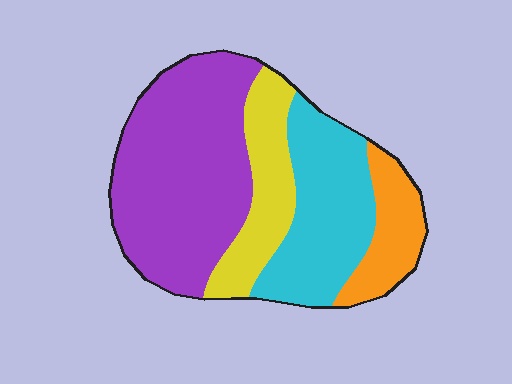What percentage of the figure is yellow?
Yellow covers 17% of the figure.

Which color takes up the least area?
Orange, at roughly 10%.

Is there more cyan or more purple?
Purple.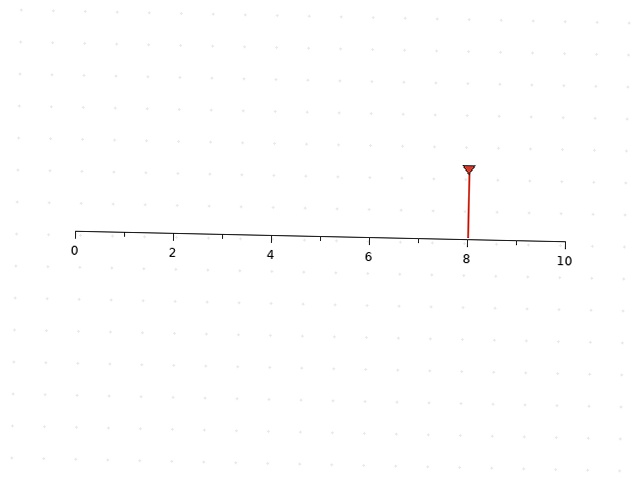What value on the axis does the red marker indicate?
The marker indicates approximately 8.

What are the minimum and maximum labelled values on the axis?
The axis runs from 0 to 10.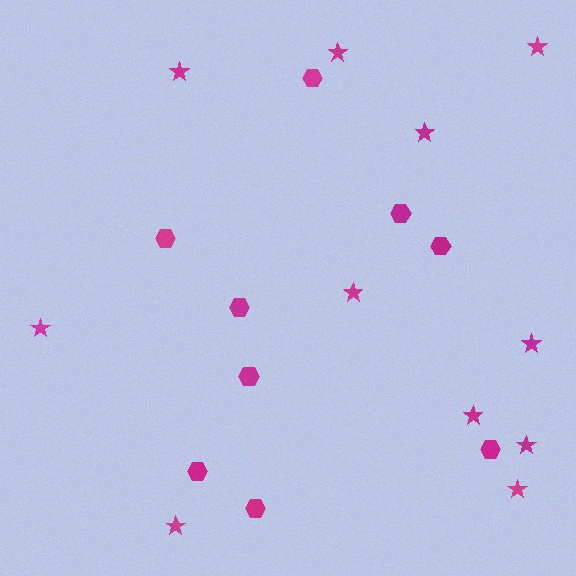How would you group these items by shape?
There are 2 groups: one group of stars (11) and one group of hexagons (9).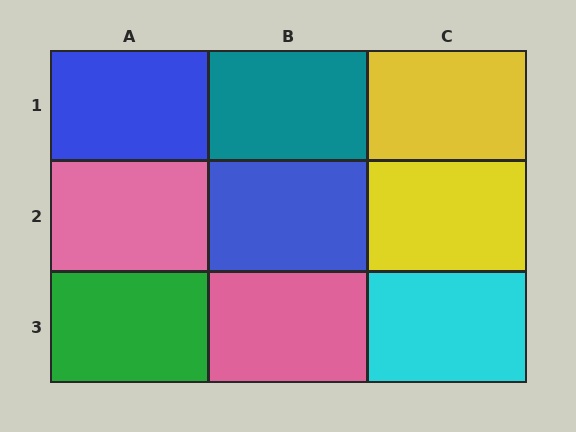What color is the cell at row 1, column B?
Teal.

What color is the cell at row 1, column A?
Blue.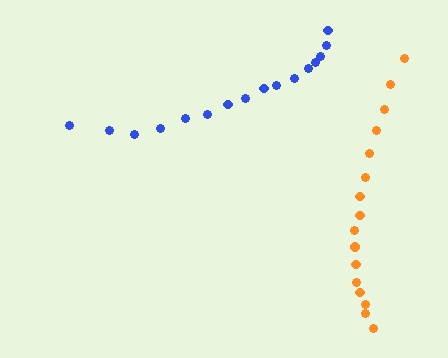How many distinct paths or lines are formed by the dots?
There are 2 distinct paths.